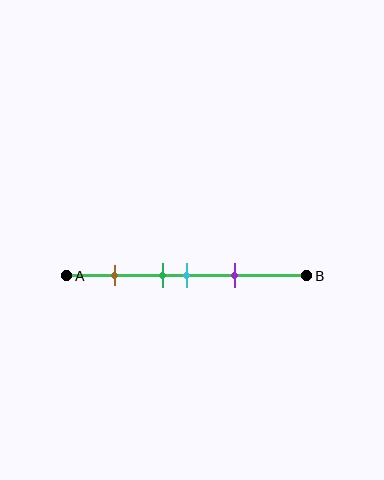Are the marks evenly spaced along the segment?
No, the marks are not evenly spaced.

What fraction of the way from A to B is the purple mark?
The purple mark is approximately 70% (0.7) of the way from A to B.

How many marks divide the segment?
There are 4 marks dividing the segment.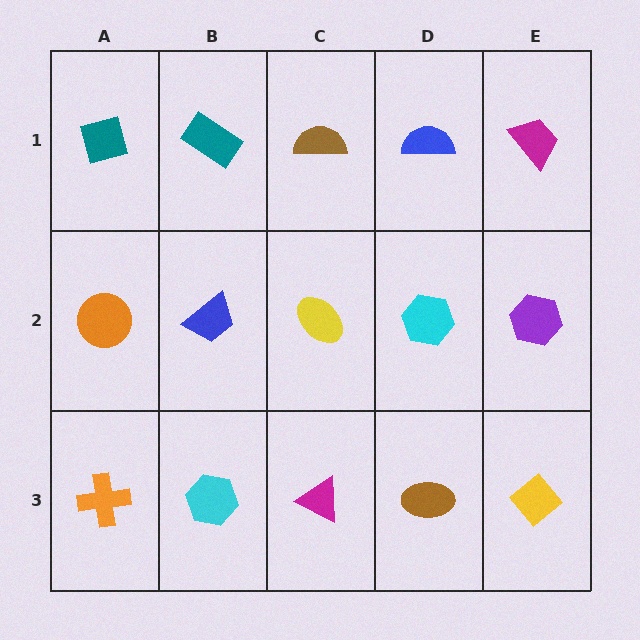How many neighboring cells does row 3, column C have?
3.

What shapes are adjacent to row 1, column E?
A purple hexagon (row 2, column E), a blue semicircle (row 1, column D).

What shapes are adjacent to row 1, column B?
A blue trapezoid (row 2, column B), a teal square (row 1, column A), a brown semicircle (row 1, column C).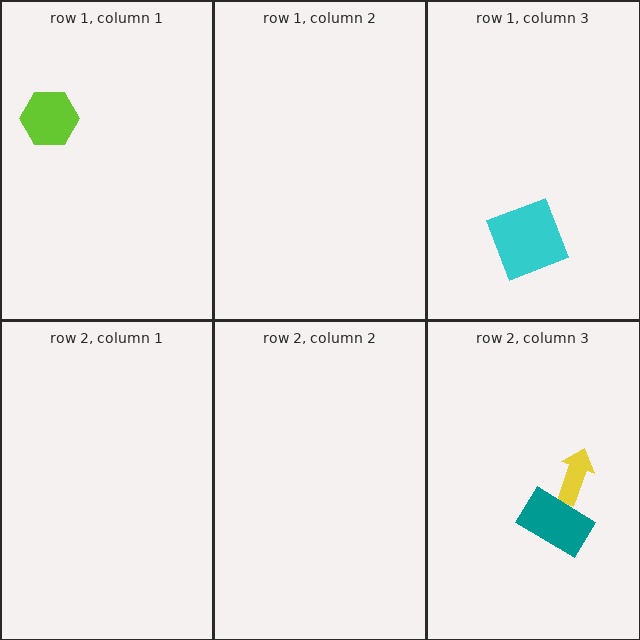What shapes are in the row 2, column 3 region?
The yellow arrow, the teal rectangle.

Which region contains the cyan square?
The row 1, column 3 region.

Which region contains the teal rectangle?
The row 2, column 3 region.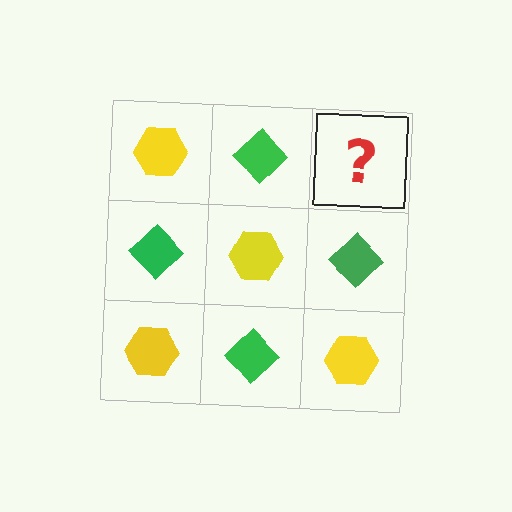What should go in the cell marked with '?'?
The missing cell should contain a yellow hexagon.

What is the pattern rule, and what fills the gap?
The rule is that it alternates yellow hexagon and green diamond in a checkerboard pattern. The gap should be filled with a yellow hexagon.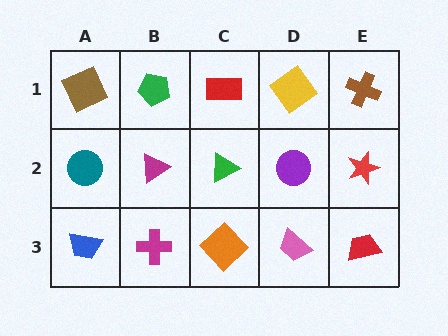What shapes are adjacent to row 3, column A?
A teal circle (row 2, column A), a magenta cross (row 3, column B).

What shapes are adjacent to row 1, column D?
A purple circle (row 2, column D), a red rectangle (row 1, column C), a brown cross (row 1, column E).